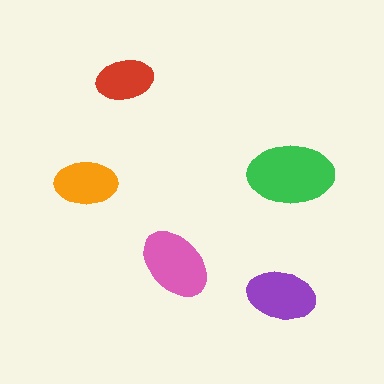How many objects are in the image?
There are 5 objects in the image.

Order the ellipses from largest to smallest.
the green one, the pink one, the purple one, the orange one, the red one.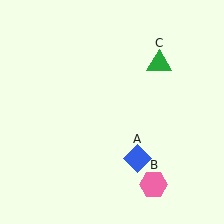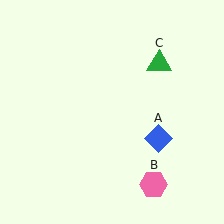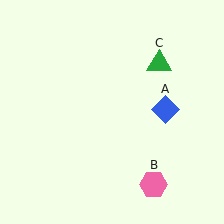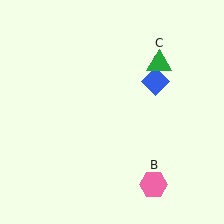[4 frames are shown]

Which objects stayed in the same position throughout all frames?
Pink hexagon (object B) and green triangle (object C) remained stationary.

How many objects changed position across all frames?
1 object changed position: blue diamond (object A).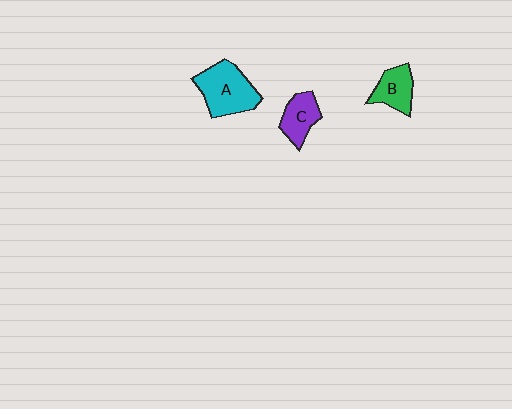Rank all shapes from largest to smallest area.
From largest to smallest: A (cyan), B (green), C (purple).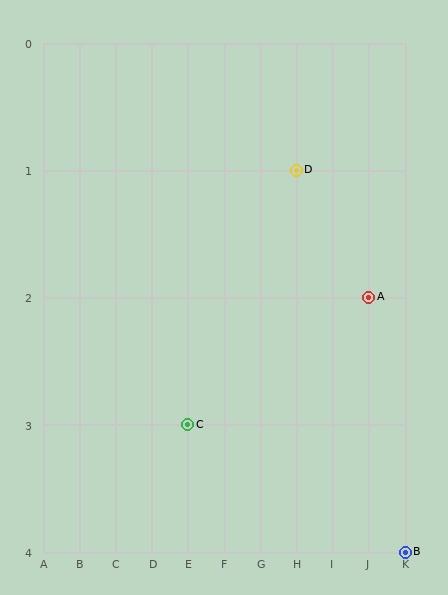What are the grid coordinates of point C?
Point C is at grid coordinates (E, 3).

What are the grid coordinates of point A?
Point A is at grid coordinates (J, 2).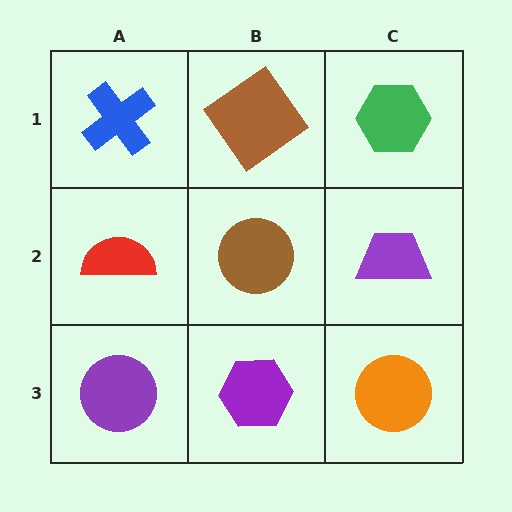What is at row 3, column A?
A purple circle.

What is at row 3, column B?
A purple hexagon.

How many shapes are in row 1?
3 shapes.